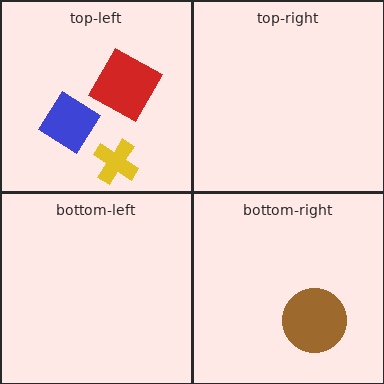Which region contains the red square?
The top-left region.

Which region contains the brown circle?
The bottom-right region.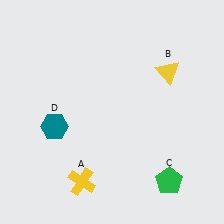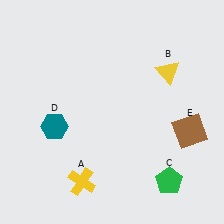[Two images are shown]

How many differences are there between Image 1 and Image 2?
There is 1 difference between the two images.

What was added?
A brown square (E) was added in Image 2.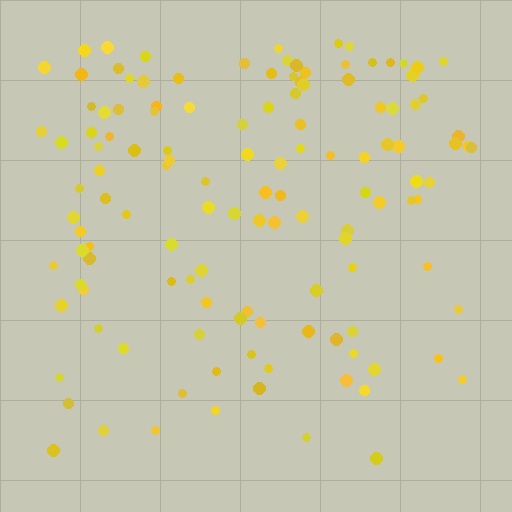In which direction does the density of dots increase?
From bottom to top, with the top side densest.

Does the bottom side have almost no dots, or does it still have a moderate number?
Still a moderate number, just noticeably fewer than the top.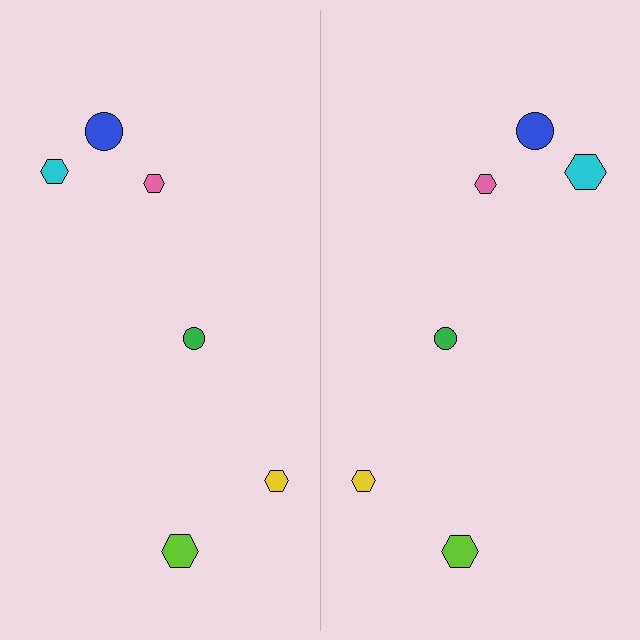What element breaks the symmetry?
The cyan hexagon on the right side has a different size than its mirror counterpart.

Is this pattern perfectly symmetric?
No, the pattern is not perfectly symmetric. The cyan hexagon on the right side has a different size than its mirror counterpart.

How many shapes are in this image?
There are 12 shapes in this image.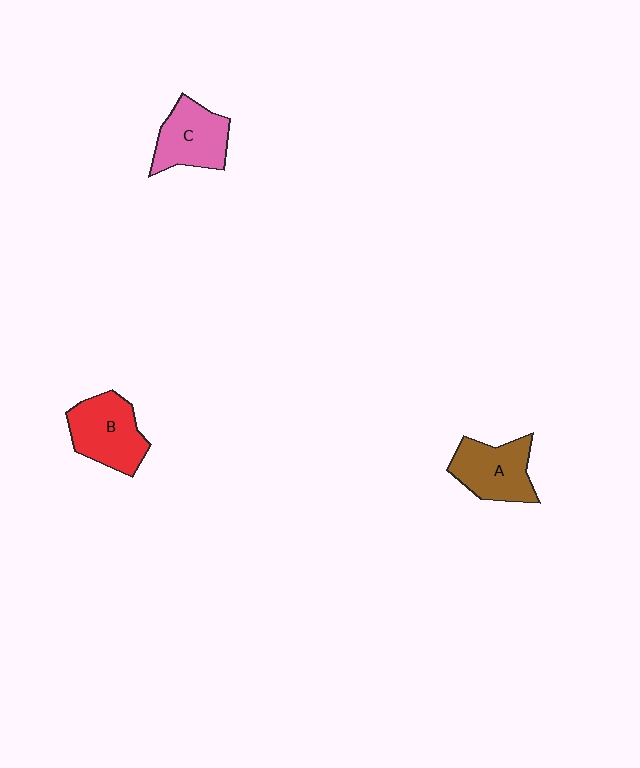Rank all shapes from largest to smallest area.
From largest to smallest: B (red), A (brown), C (pink).